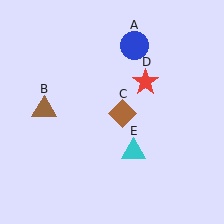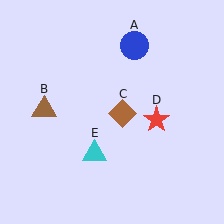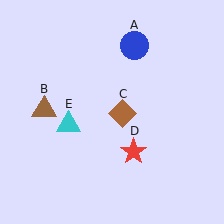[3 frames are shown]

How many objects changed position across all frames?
2 objects changed position: red star (object D), cyan triangle (object E).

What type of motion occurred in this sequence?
The red star (object D), cyan triangle (object E) rotated clockwise around the center of the scene.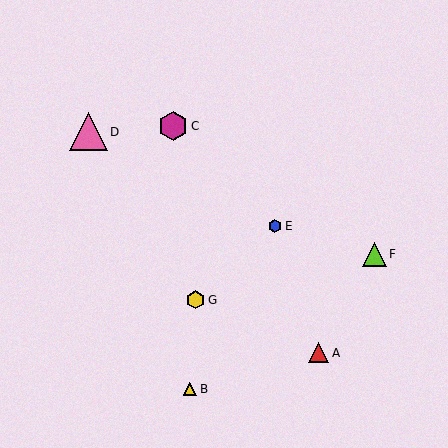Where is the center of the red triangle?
The center of the red triangle is at (318, 353).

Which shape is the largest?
The pink triangle (labeled D) is the largest.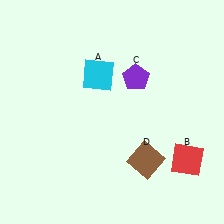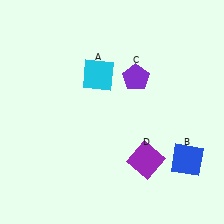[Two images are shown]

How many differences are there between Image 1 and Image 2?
There are 2 differences between the two images.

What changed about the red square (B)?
In Image 1, B is red. In Image 2, it changed to blue.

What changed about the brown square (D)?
In Image 1, D is brown. In Image 2, it changed to purple.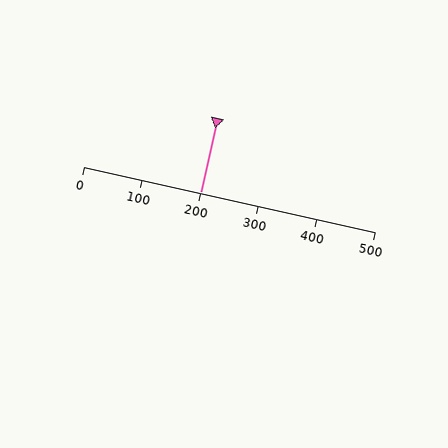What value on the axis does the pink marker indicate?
The marker indicates approximately 200.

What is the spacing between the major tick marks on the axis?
The major ticks are spaced 100 apart.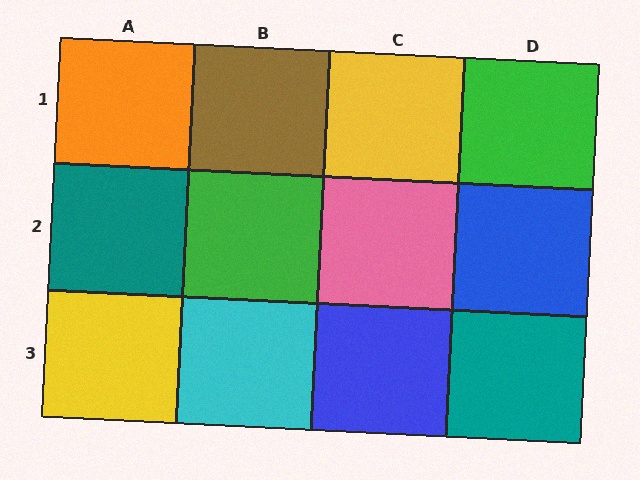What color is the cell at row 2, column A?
Teal.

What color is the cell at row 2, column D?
Blue.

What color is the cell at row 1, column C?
Yellow.